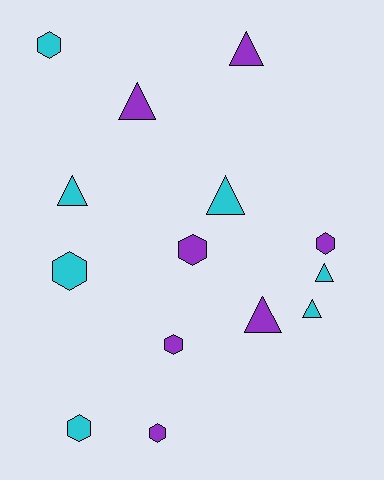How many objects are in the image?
There are 14 objects.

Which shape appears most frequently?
Triangle, with 7 objects.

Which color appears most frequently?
Cyan, with 7 objects.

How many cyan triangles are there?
There are 4 cyan triangles.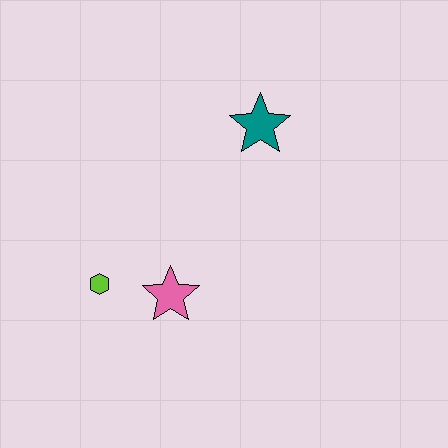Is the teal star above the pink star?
Yes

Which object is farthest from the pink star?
The teal star is farthest from the pink star.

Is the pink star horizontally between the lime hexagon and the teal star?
Yes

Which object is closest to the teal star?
The pink star is closest to the teal star.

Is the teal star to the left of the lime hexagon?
No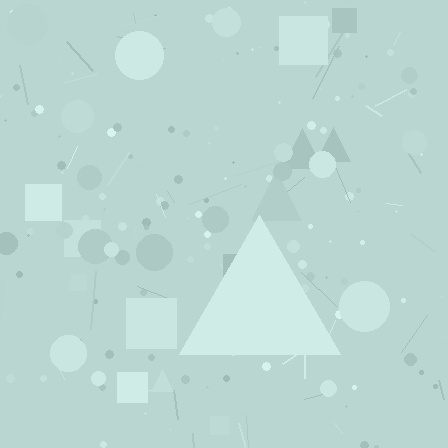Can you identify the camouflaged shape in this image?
The camouflaged shape is a triangle.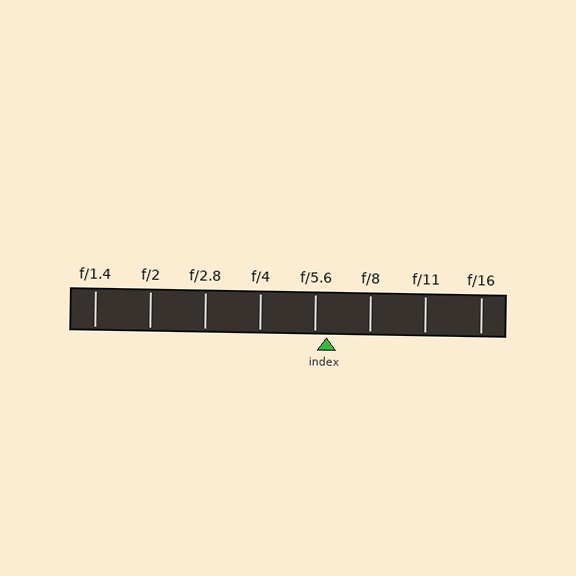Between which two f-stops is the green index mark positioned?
The index mark is between f/5.6 and f/8.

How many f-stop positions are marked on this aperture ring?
There are 8 f-stop positions marked.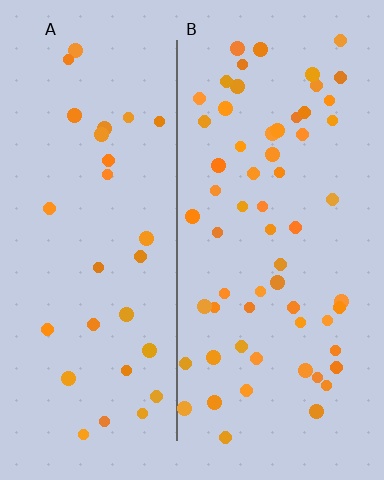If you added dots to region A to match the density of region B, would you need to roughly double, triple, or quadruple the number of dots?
Approximately double.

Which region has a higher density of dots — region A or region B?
B (the right).